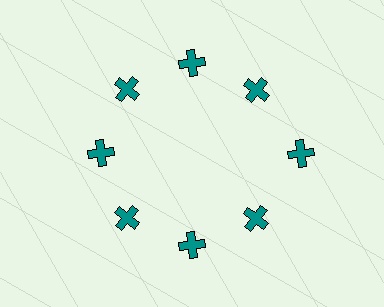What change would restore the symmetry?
The symmetry would be restored by moving it inward, back onto the ring so that all 8 crosses sit at equal angles and equal distance from the center.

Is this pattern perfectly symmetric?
No. The 8 teal crosses are arranged in a ring, but one element near the 3 o'clock position is pushed outward from the center, breaking the 8-fold rotational symmetry.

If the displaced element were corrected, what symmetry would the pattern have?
It would have 8-fold rotational symmetry — the pattern would map onto itself every 45 degrees.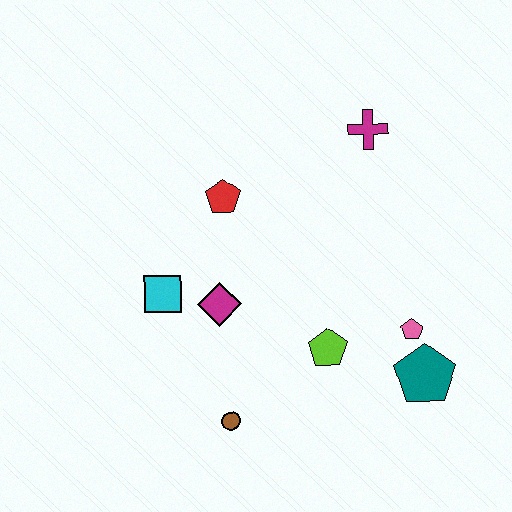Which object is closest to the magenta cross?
The red pentagon is closest to the magenta cross.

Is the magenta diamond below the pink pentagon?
No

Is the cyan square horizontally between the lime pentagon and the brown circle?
No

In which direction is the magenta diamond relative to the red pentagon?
The magenta diamond is below the red pentagon.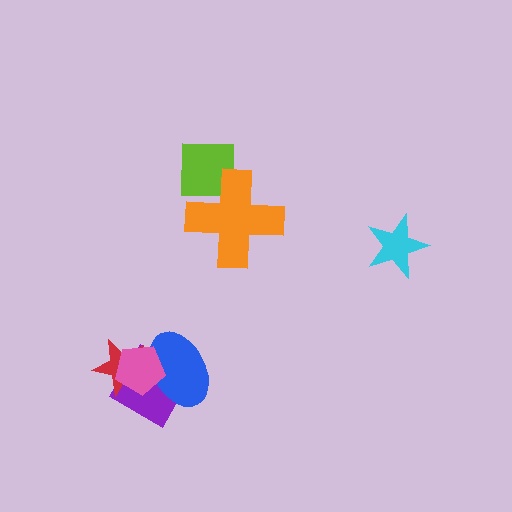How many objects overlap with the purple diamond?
3 objects overlap with the purple diamond.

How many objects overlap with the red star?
3 objects overlap with the red star.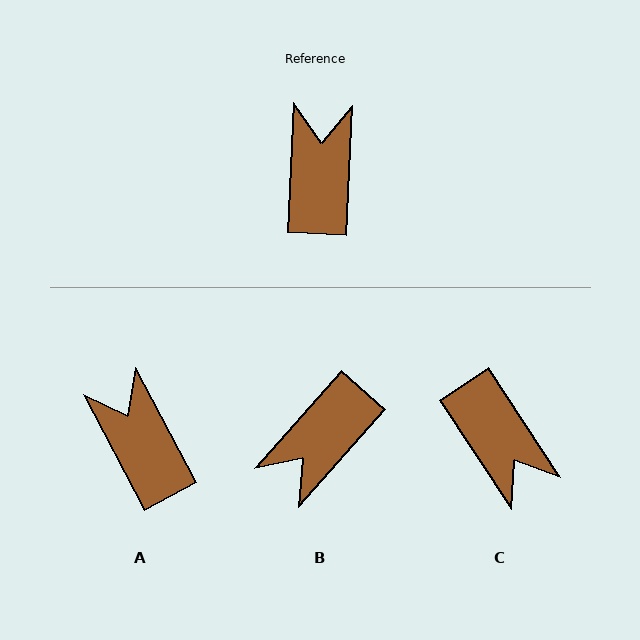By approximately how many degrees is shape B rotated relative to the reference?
Approximately 141 degrees counter-clockwise.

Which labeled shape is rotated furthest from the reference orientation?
C, about 144 degrees away.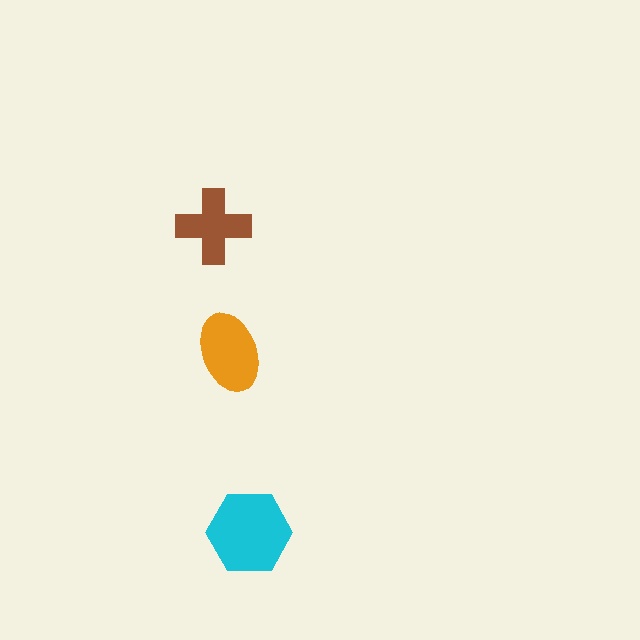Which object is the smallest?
The brown cross.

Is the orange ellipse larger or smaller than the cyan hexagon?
Smaller.